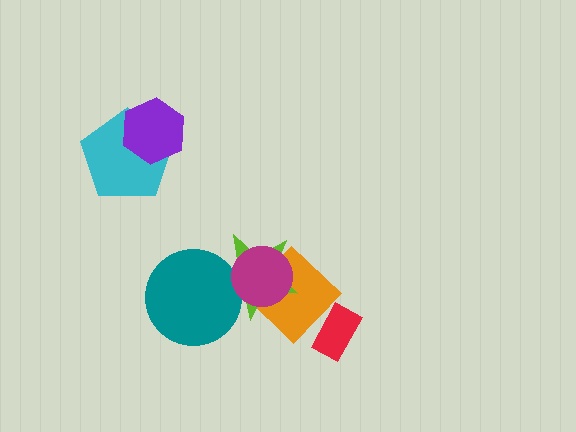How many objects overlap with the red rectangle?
1 object overlaps with the red rectangle.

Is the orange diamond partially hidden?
Yes, it is partially covered by another shape.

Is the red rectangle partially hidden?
Yes, it is partially covered by another shape.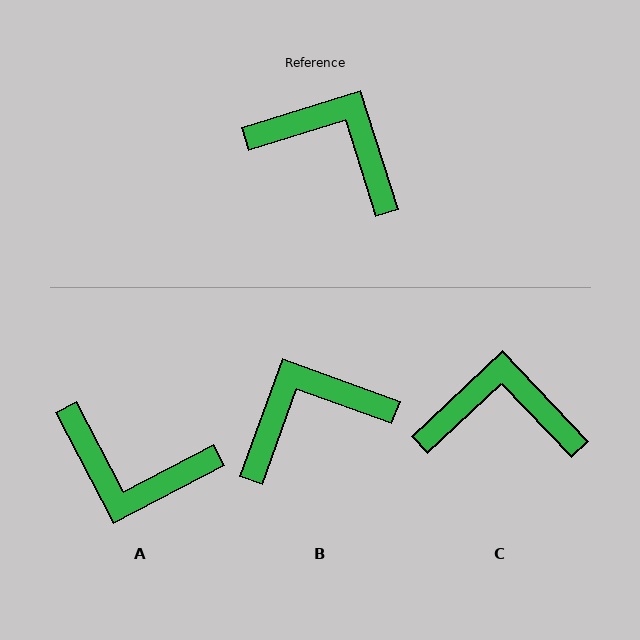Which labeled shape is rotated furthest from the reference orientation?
A, about 170 degrees away.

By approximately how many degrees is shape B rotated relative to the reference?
Approximately 53 degrees counter-clockwise.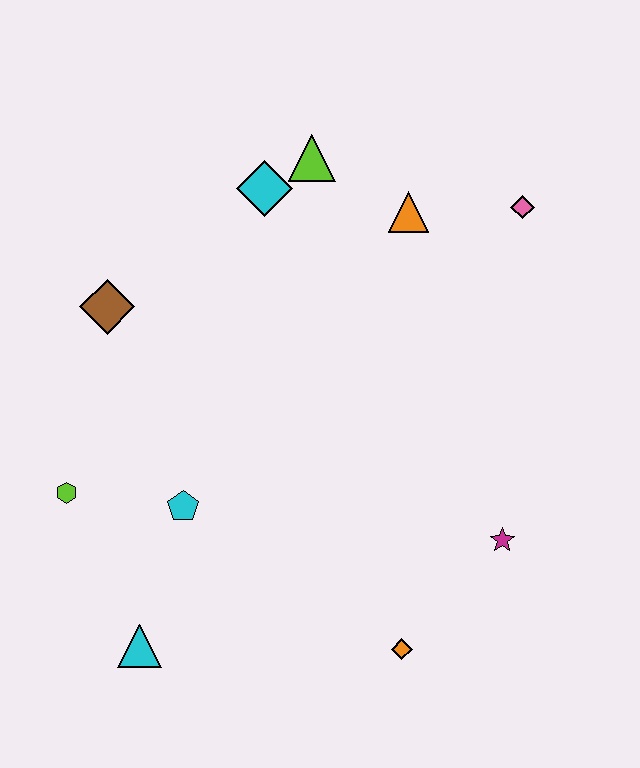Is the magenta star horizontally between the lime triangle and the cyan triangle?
No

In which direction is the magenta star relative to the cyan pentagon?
The magenta star is to the right of the cyan pentagon.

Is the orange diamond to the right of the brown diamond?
Yes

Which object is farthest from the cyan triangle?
The pink diamond is farthest from the cyan triangle.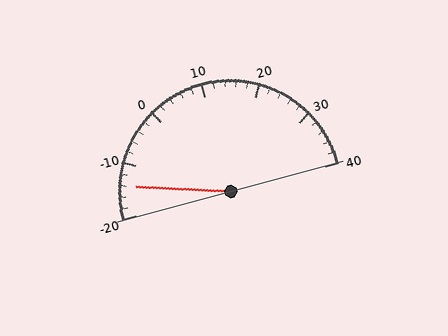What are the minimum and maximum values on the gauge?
The gauge ranges from -20 to 40.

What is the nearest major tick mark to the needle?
The nearest major tick mark is -10.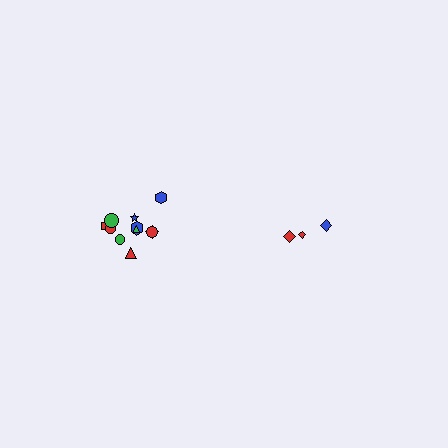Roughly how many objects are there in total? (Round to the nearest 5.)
Roughly 15 objects in total.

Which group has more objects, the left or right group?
The left group.